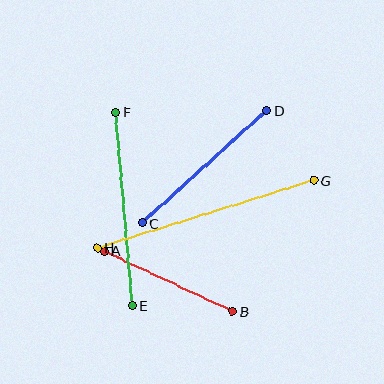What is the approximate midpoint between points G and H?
The midpoint is at approximately (205, 214) pixels.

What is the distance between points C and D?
The distance is approximately 168 pixels.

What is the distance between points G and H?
The distance is approximately 227 pixels.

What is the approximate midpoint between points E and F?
The midpoint is at approximately (124, 209) pixels.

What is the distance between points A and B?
The distance is approximately 142 pixels.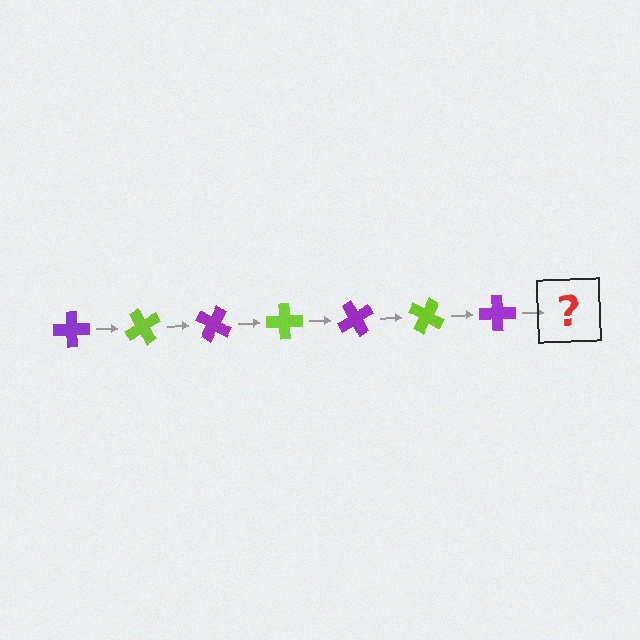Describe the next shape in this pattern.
It should be a lime cross, rotated 420 degrees from the start.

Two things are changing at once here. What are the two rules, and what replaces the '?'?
The two rules are that it rotates 60 degrees each step and the color cycles through purple and lime. The '?' should be a lime cross, rotated 420 degrees from the start.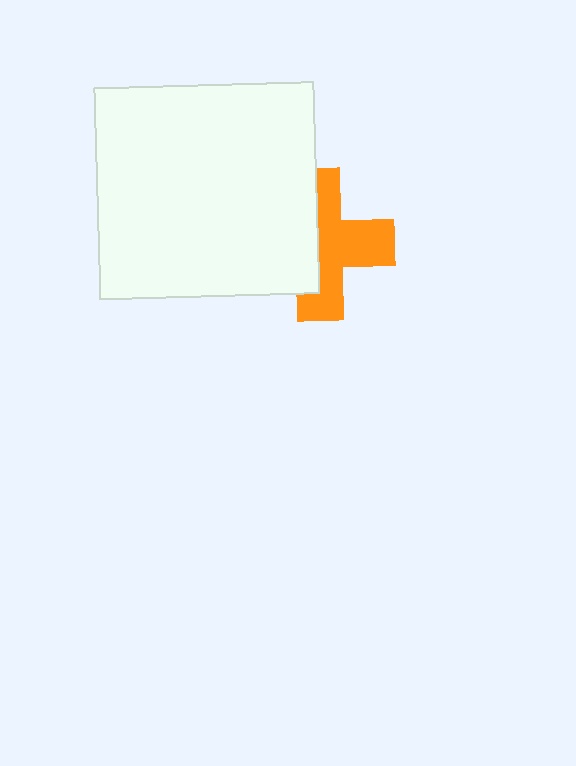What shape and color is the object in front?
The object in front is a white rectangle.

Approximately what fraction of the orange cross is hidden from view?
Roughly 46% of the orange cross is hidden behind the white rectangle.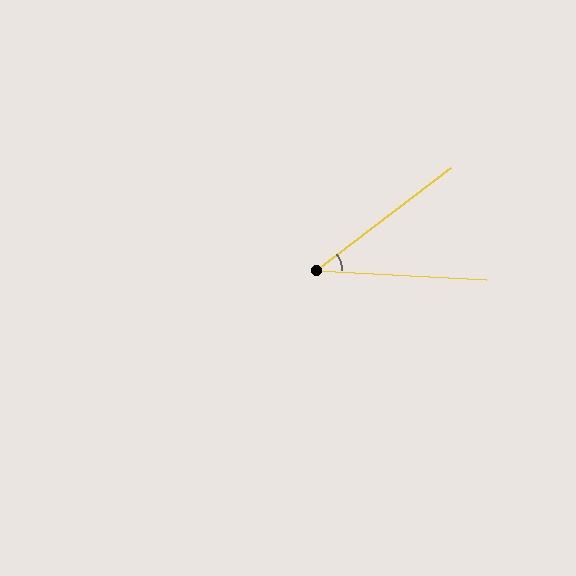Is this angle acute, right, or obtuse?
It is acute.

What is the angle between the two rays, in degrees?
Approximately 40 degrees.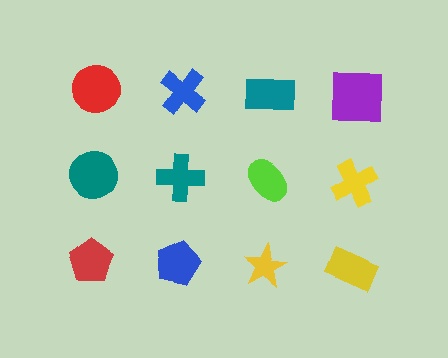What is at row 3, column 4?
A yellow rectangle.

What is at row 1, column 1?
A red circle.